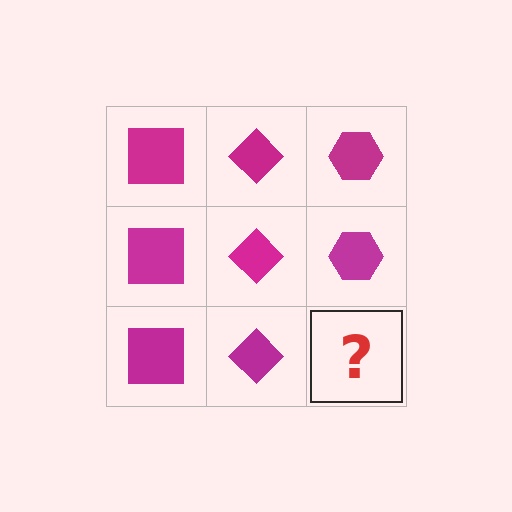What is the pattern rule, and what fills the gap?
The rule is that each column has a consistent shape. The gap should be filled with a magenta hexagon.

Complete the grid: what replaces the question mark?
The question mark should be replaced with a magenta hexagon.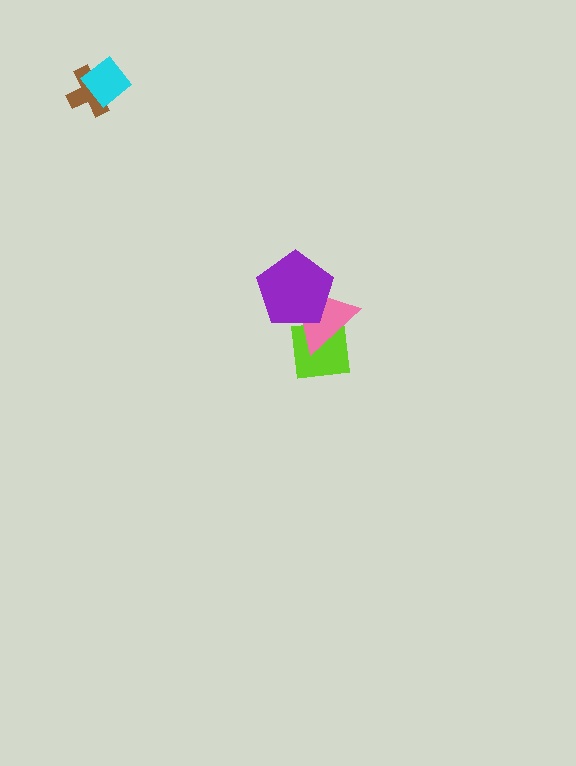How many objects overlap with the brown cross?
1 object overlaps with the brown cross.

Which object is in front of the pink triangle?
The purple pentagon is in front of the pink triangle.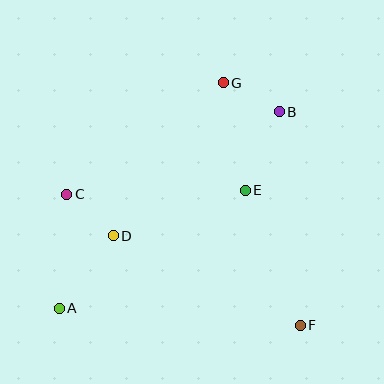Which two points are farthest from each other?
Points A and B are farthest from each other.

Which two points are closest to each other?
Points C and D are closest to each other.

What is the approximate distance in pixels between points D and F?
The distance between D and F is approximately 208 pixels.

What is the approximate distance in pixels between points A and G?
The distance between A and G is approximately 279 pixels.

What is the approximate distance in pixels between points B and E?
The distance between B and E is approximately 85 pixels.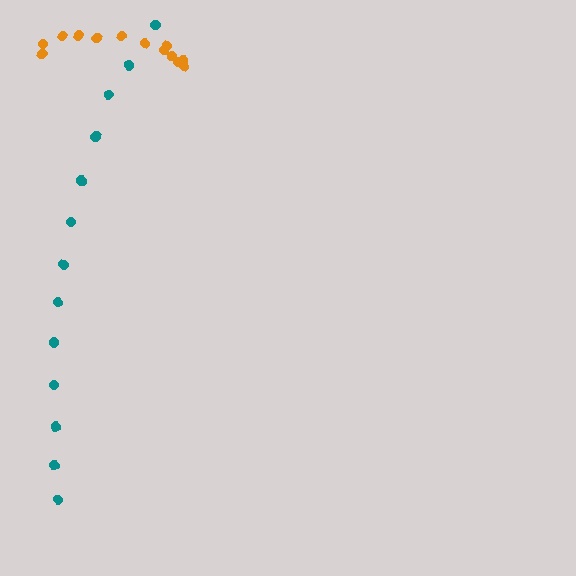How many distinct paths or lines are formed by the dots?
There are 2 distinct paths.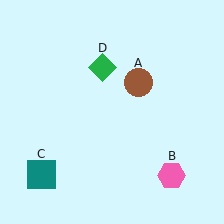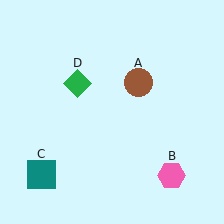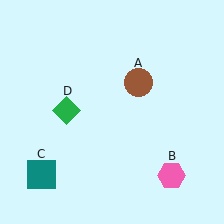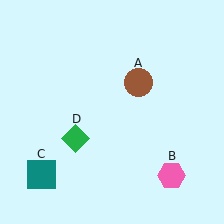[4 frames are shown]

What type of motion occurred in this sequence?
The green diamond (object D) rotated counterclockwise around the center of the scene.